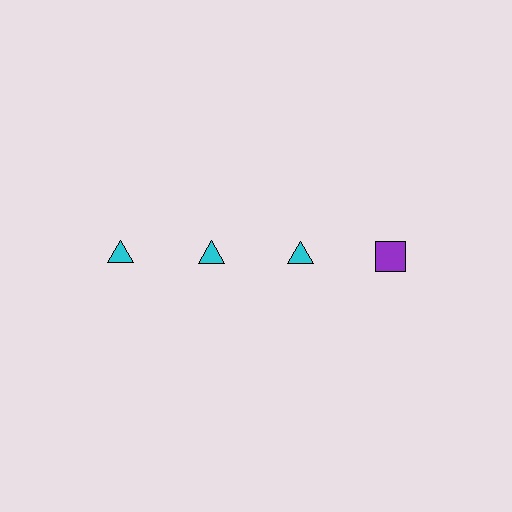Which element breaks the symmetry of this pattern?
The purple square in the top row, second from right column breaks the symmetry. All other shapes are cyan triangles.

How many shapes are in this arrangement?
There are 4 shapes arranged in a grid pattern.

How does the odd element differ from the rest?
It differs in both color (purple instead of cyan) and shape (square instead of triangle).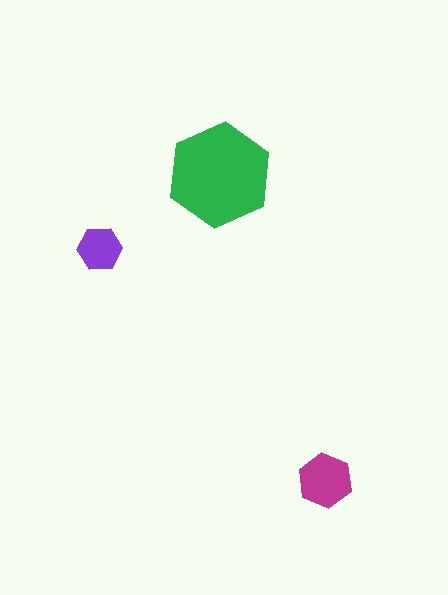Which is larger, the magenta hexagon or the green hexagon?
The green one.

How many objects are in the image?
There are 3 objects in the image.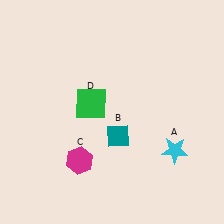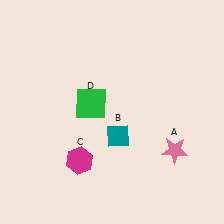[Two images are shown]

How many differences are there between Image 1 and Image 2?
There is 1 difference between the two images.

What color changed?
The star (A) changed from cyan in Image 1 to pink in Image 2.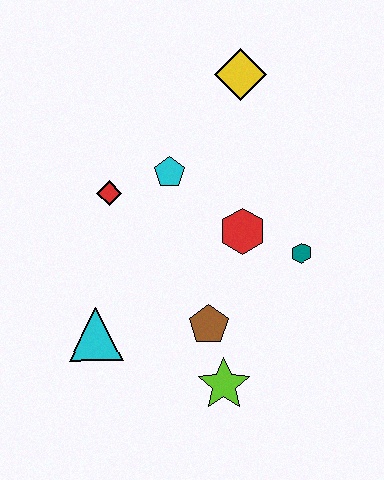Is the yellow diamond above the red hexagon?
Yes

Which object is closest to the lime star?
The brown pentagon is closest to the lime star.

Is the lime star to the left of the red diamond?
No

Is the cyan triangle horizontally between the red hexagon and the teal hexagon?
No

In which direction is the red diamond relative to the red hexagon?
The red diamond is to the left of the red hexagon.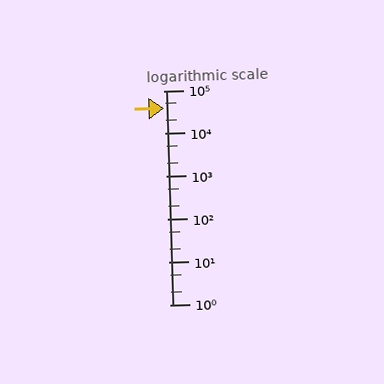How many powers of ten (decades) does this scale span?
The scale spans 5 decades, from 1 to 100000.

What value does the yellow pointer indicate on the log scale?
The pointer indicates approximately 38000.